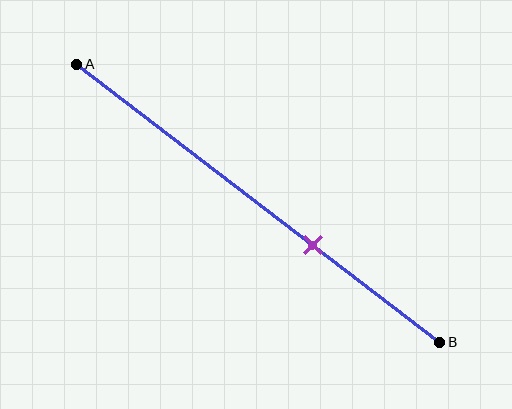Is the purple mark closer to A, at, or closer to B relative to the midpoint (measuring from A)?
The purple mark is closer to point B than the midpoint of segment AB.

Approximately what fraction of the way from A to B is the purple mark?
The purple mark is approximately 65% of the way from A to B.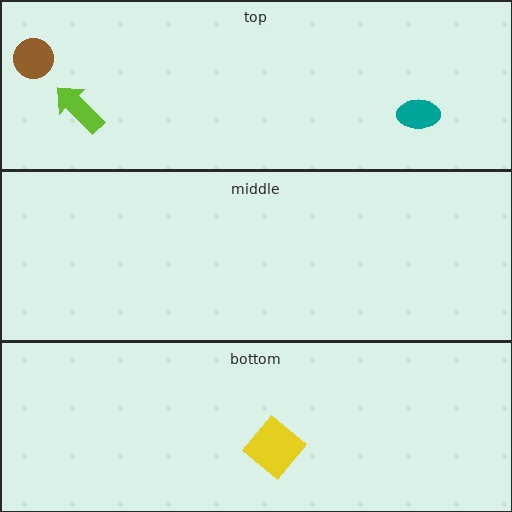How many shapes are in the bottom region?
1.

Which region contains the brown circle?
The top region.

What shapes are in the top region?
The lime arrow, the teal ellipse, the brown circle.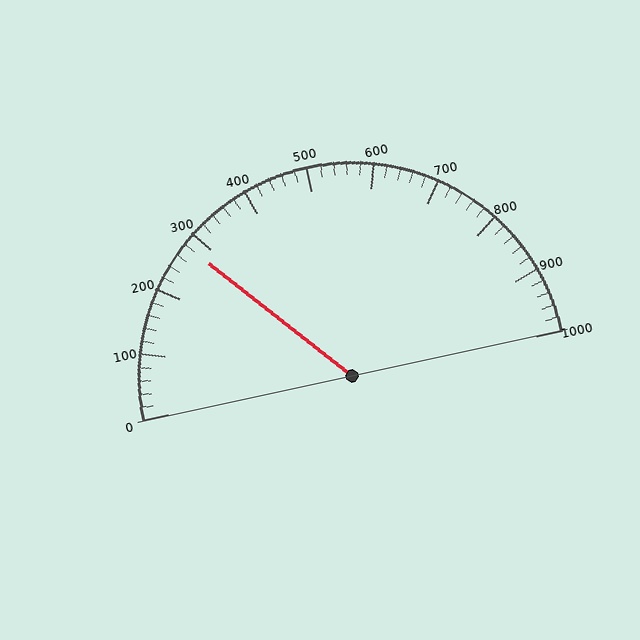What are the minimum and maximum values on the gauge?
The gauge ranges from 0 to 1000.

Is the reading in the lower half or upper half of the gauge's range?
The reading is in the lower half of the range (0 to 1000).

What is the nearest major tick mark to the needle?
The nearest major tick mark is 300.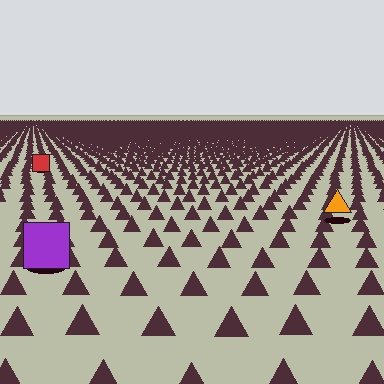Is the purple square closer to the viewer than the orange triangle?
Yes. The purple square is closer — you can tell from the texture gradient: the ground texture is coarser near it.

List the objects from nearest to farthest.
From nearest to farthest: the purple square, the orange triangle, the red square.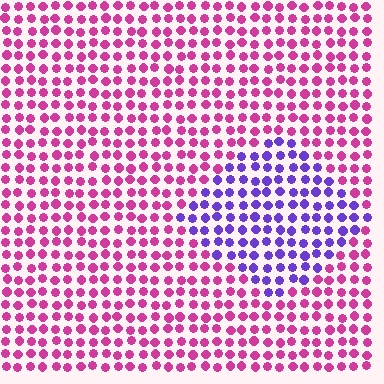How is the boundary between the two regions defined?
The boundary is defined purely by a slight shift in hue (about 61 degrees). Spacing, size, and orientation are identical on both sides.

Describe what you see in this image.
The image is filled with small magenta elements in a uniform arrangement. A diamond-shaped region is visible where the elements are tinted to a slightly different hue, forming a subtle color boundary.